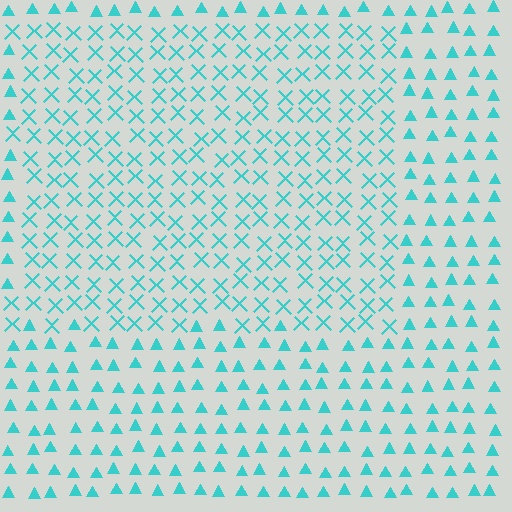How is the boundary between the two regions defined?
The boundary is defined by a change in element shape: X marks inside vs. triangles outside. All elements share the same color and spacing.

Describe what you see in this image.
The image is filled with small cyan elements arranged in a uniform grid. A rectangle-shaped region contains X marks, while the surrounding area contains triangles. The boundary is defined purely by the change in element shape.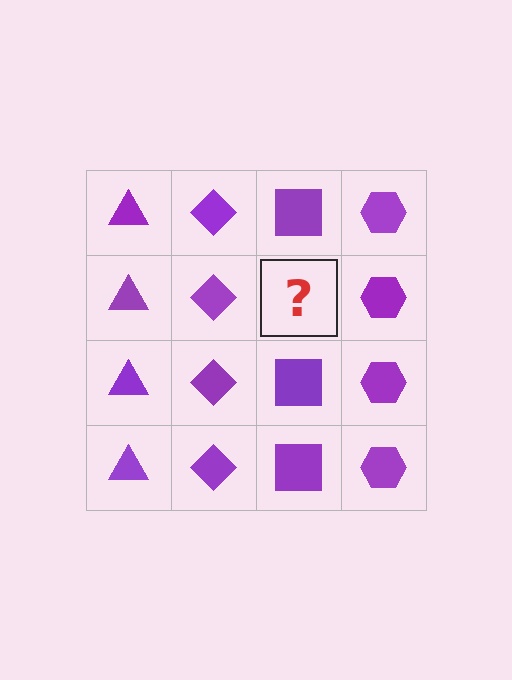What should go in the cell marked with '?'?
The missing cell should contain a purple square.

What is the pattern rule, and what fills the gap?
The rule is that each column has a consistent shape. The gap should be filled with a purple square.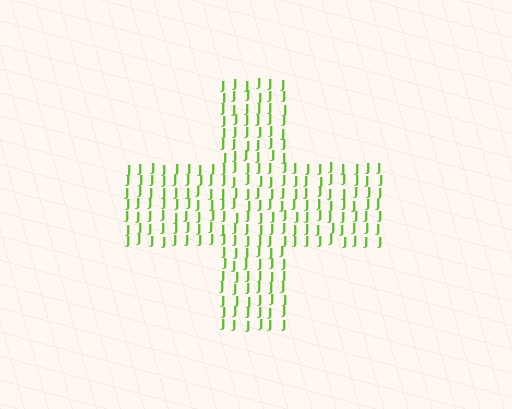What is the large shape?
The large shape is a cross.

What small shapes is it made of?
It is made of small letter J's.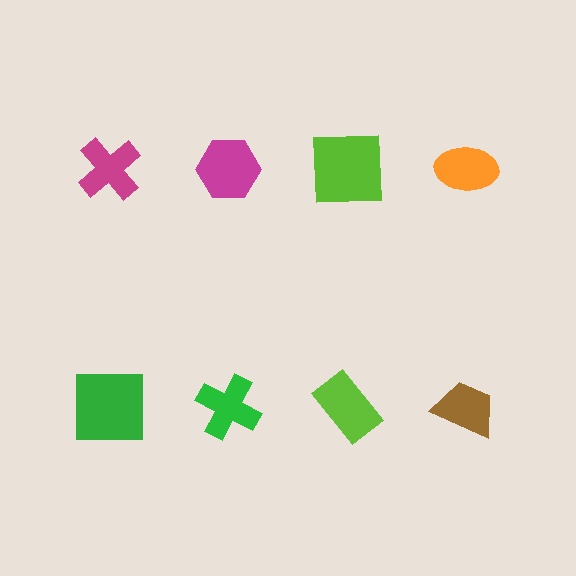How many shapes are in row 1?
4 shapes.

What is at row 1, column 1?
A magenta cross.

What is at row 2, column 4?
A brown trapezoid.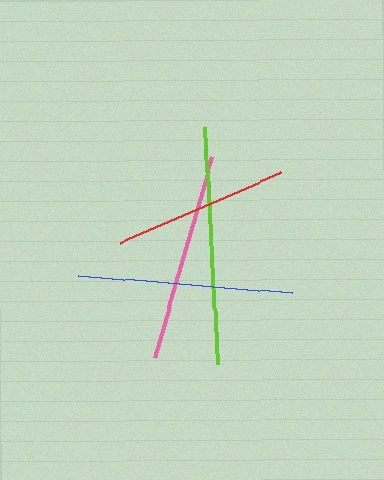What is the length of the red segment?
The red segment is approximately 175 pixels long.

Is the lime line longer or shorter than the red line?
The lime line is longer than the red line.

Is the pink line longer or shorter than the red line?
The pink line is longer than the red line.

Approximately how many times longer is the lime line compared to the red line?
The lime line is approximately 1.4 times the length of the red line.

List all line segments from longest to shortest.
From longest to shortest: lime, blue, pink, red.